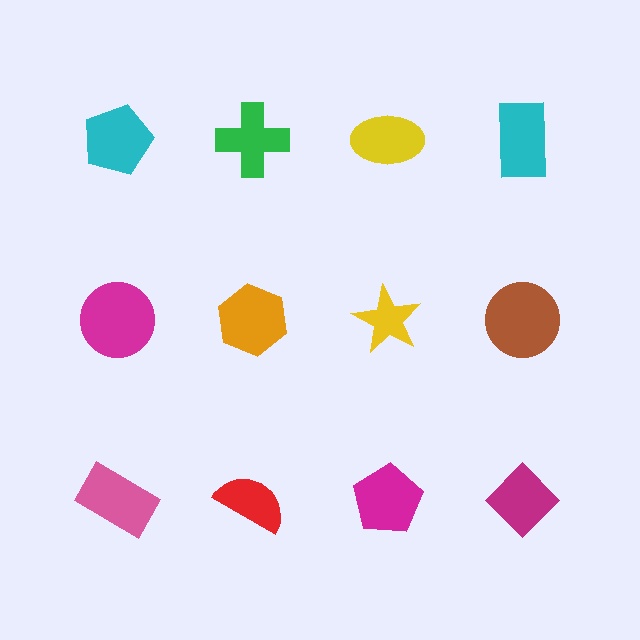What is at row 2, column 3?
A yellow star.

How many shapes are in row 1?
4 shapes.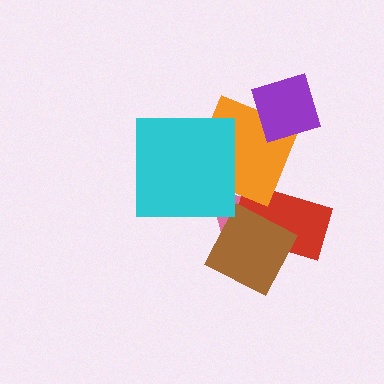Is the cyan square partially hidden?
No, no other shape covers it.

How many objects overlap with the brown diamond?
2 objects overlap with the brown diamond.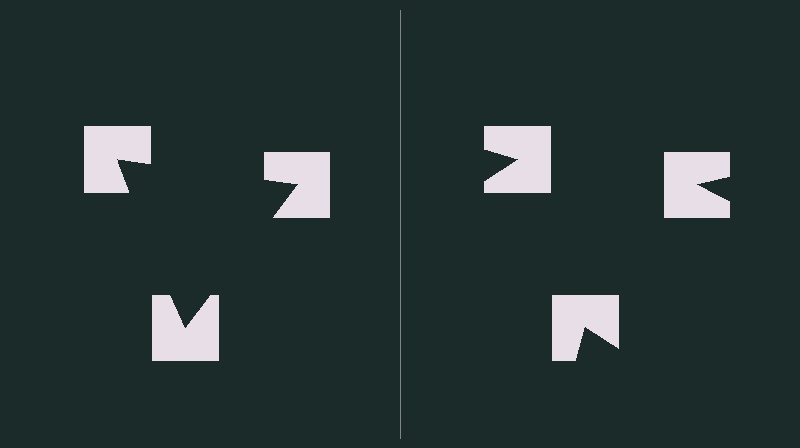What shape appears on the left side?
An illusory triangle.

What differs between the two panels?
The notched squares are positioned identically on both sides; only the wedge orientations differ. On the left they align to a triangle; on the right they are misaligned.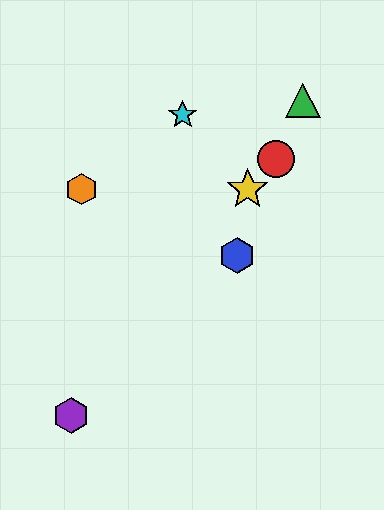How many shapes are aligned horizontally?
2 shapes (the yellow star, the orange hexagon) are aligned horizontally.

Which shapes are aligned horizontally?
The yellow star, the orange hexagon are aligned horizontally.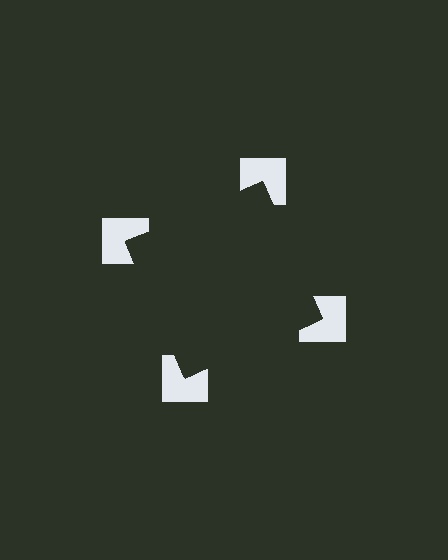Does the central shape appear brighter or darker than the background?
It typically appears slightly darker than the background, even though no actual brightness change is drawn.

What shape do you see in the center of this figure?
An illusory square — its edges are inferred from the aligned wedge cuts in the notched squares, not physically drawn.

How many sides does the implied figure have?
4 sides.